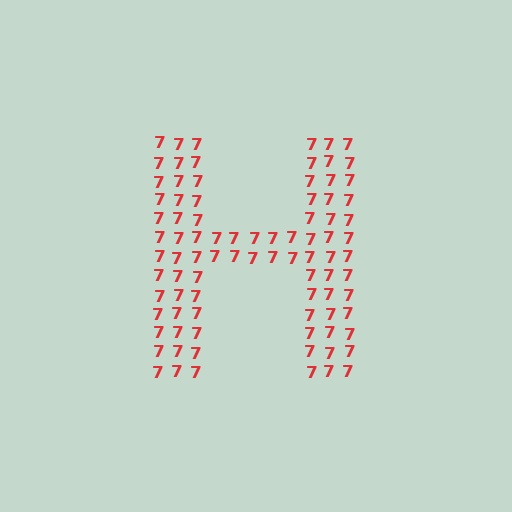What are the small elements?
The small elements are digit 7's.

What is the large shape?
The large shape is the letter H.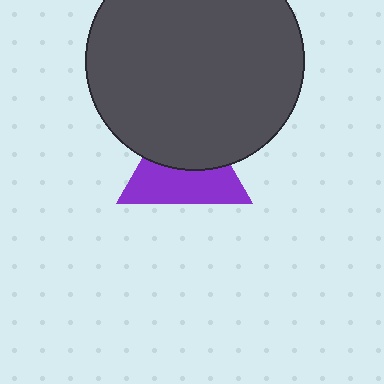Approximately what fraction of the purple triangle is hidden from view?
Roughly 48% of the purple triangle is hidden behind the dark gray circle.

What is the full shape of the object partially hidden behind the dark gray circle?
The partially hidden object is a purple triangle.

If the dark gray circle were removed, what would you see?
You would see the complete purple triangle.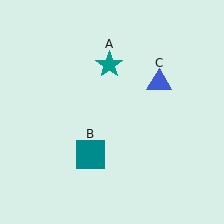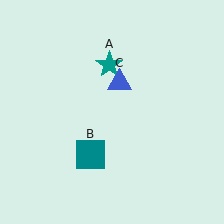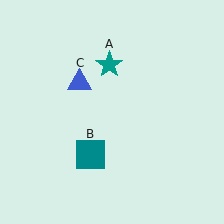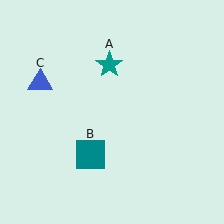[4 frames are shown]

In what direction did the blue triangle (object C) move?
The blue triangle (object C) moved left.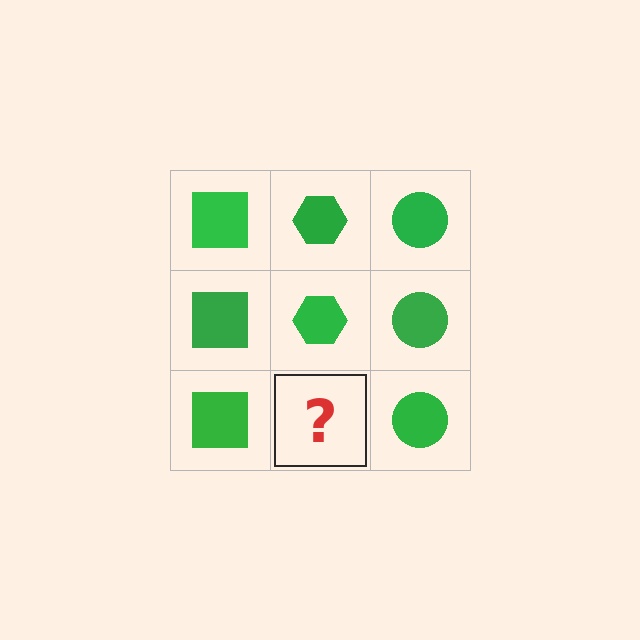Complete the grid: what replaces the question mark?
The question mark should be replaced with a green hexagon.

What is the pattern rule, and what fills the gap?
The rule is that each column has a consistent shape. The gap should be filled with a green hexagon.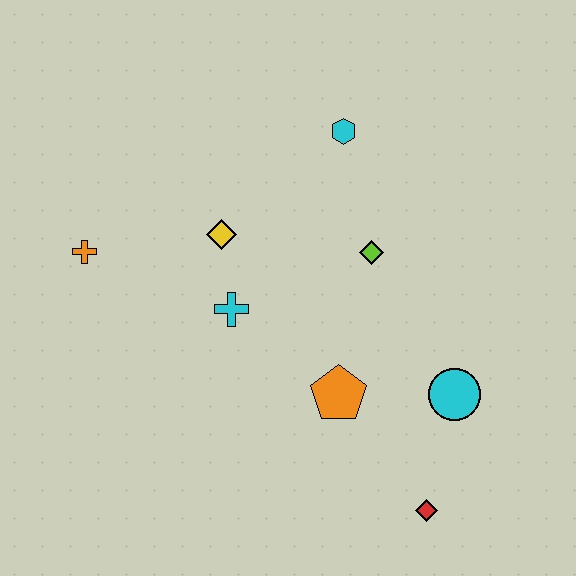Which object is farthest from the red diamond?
The orange cross is farthest from the red diamond.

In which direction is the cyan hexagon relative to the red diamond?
The cyan hexagon is above the red diamond.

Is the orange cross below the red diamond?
No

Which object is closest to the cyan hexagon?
The lime diamond is closest to the cyan hexagon.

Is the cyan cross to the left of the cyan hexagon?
Yes